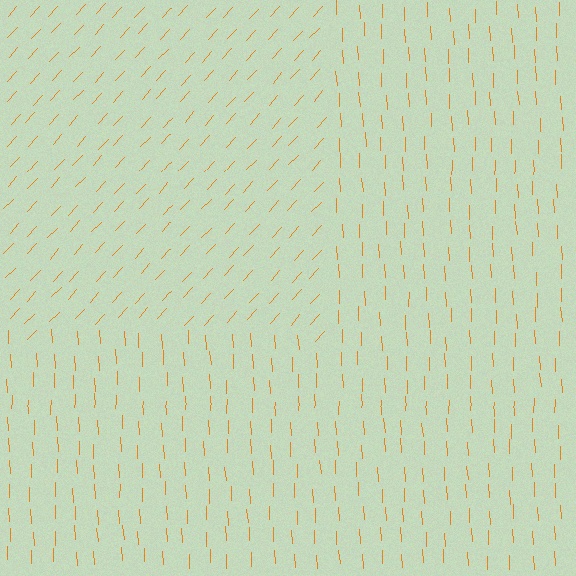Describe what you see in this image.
The image is filled with small orange line segments. A rectangle region in the image has lines oriented differently from the surrounding lines, creating a visible texture boundary.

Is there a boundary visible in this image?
Yes, there is a texture boundary formed by a change in line orientation.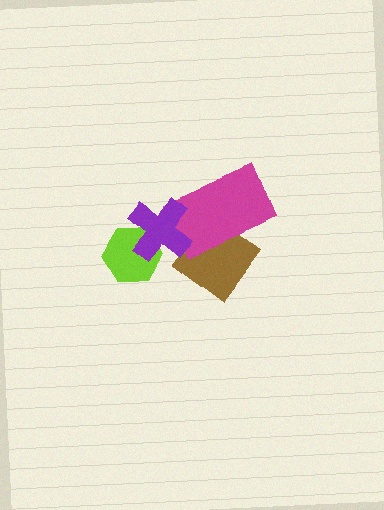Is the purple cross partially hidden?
No, no other shape covers it.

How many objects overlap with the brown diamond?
2 objects overlap with the brown diamond.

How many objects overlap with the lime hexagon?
1 object overlaps with the lime hexagon.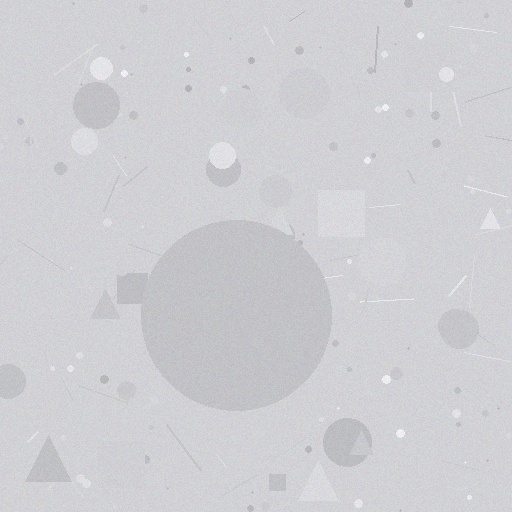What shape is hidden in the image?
A circle is hidden in the image.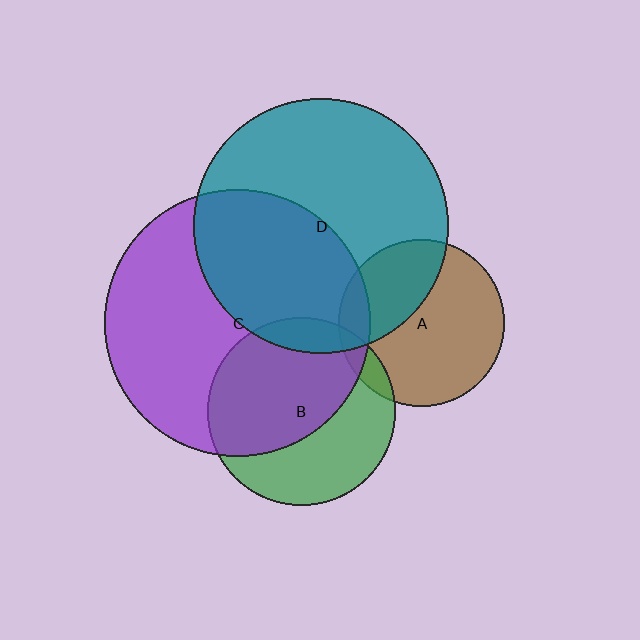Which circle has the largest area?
Circle C (purple).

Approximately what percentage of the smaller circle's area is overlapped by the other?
Approximately 10%.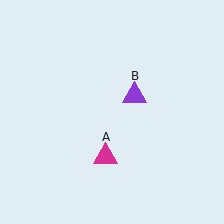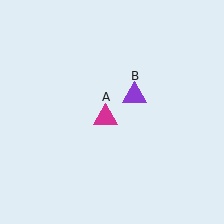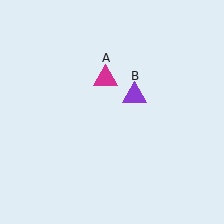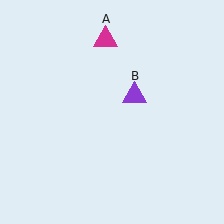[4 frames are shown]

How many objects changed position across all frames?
1 object changed position: magenta triangle (object A).